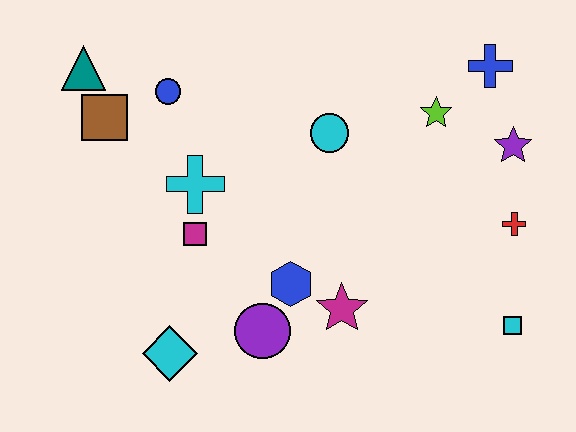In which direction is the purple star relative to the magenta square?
The purple star is to the right of the magenta square.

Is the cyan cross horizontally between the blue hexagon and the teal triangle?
Yes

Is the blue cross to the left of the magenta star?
No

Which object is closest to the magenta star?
The blue hexagon is closest to the magenta star.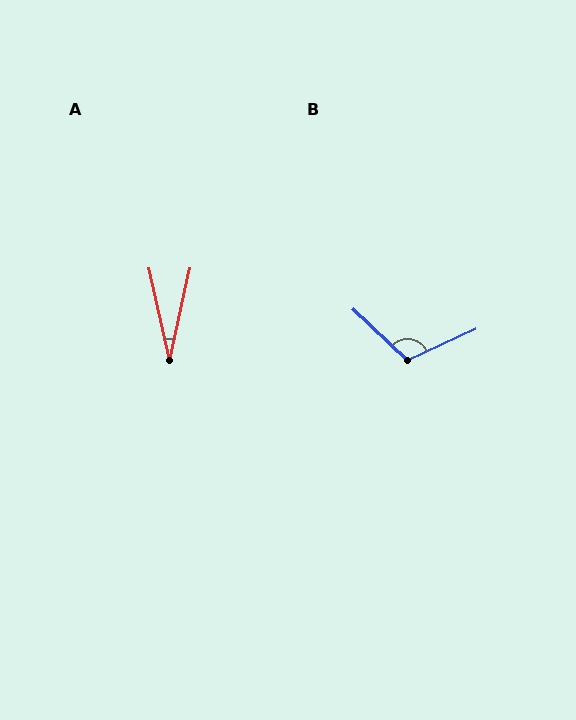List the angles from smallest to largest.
A (25°), B (112°).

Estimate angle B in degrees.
Approximately 112 degrees.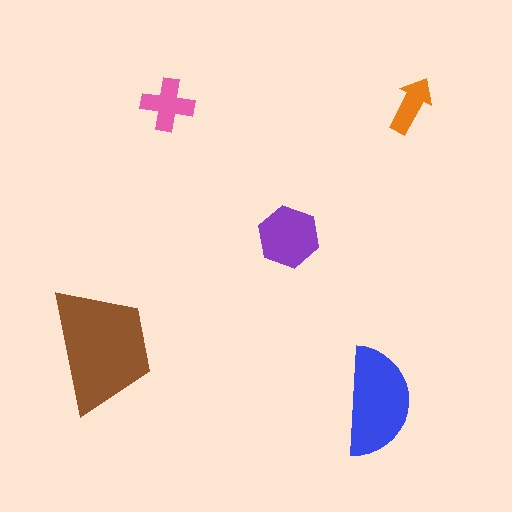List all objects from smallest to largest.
The orange arrow, the pink cross, the purple hexagon, the blue semicircle, the brown trapezoid.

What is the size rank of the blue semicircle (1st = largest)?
2nd.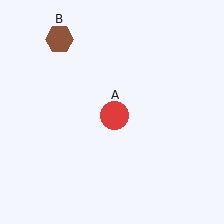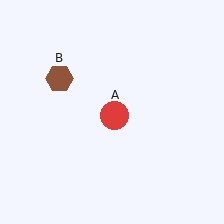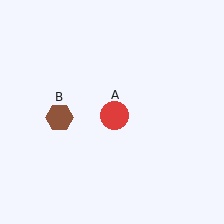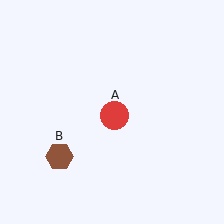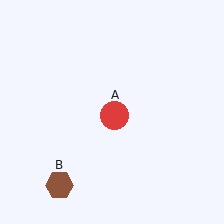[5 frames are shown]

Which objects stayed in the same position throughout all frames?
Red circle (object A) remained stationary.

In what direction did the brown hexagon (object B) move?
The brown hexagon (object B) moved down.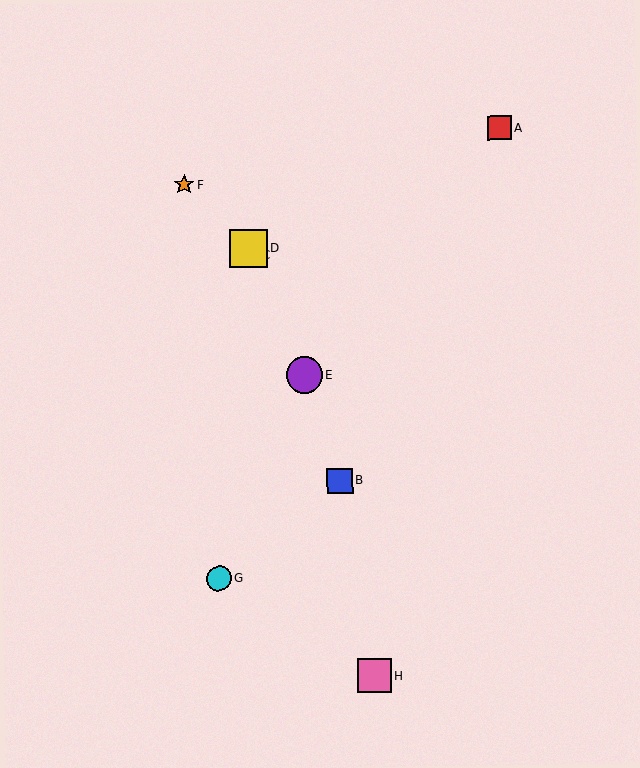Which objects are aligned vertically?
Objects C, D are aligned vertically.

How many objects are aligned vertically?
2 objects (C, D) are aligned vertically.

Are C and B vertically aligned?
No, C is at x≈249 and B is at x≈340.